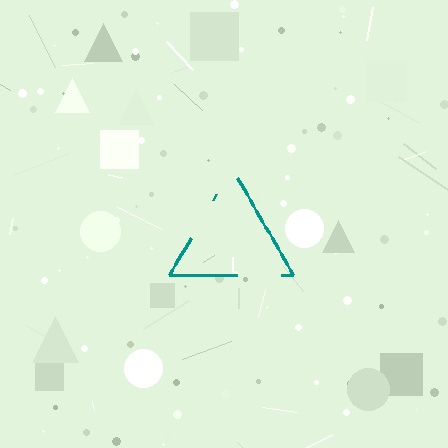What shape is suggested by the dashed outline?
The dashed outline suggests a triangle.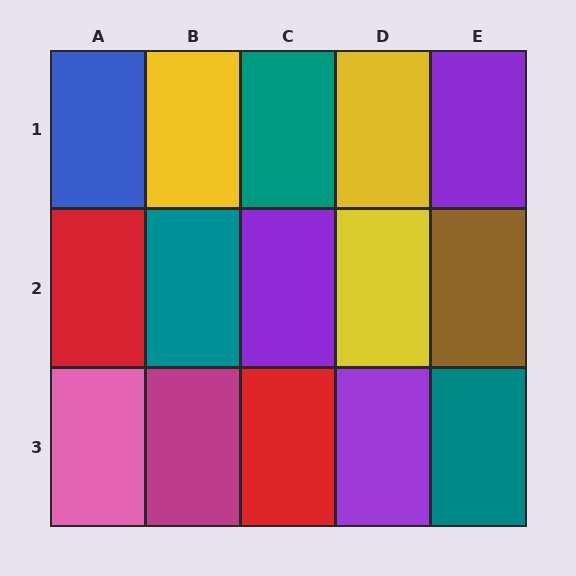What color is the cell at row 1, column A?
Blue.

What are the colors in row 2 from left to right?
Red, teal, purple, yellow, brown.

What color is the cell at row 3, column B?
Magenta.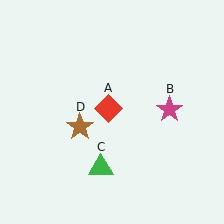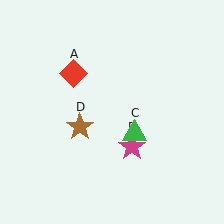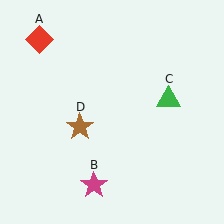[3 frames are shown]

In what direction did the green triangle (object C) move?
The green triangle (object C) moved up and to the right.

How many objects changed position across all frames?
3 objects changed position: red diamond (object A), magenta star (object B), green triangle (object C).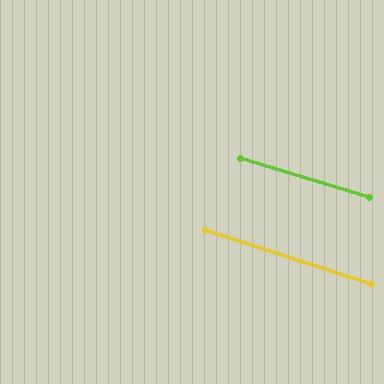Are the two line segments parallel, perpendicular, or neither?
Parallel — their directions differ by only 1.0°.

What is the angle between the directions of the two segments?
Approximately 1 degree.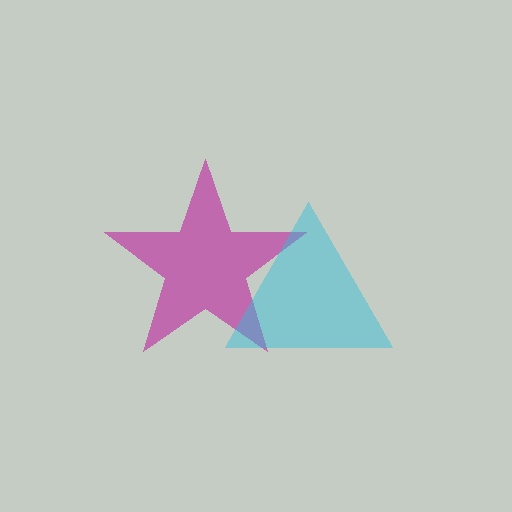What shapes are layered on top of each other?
The layered shapes are: a magenta star, a cyan triangle.